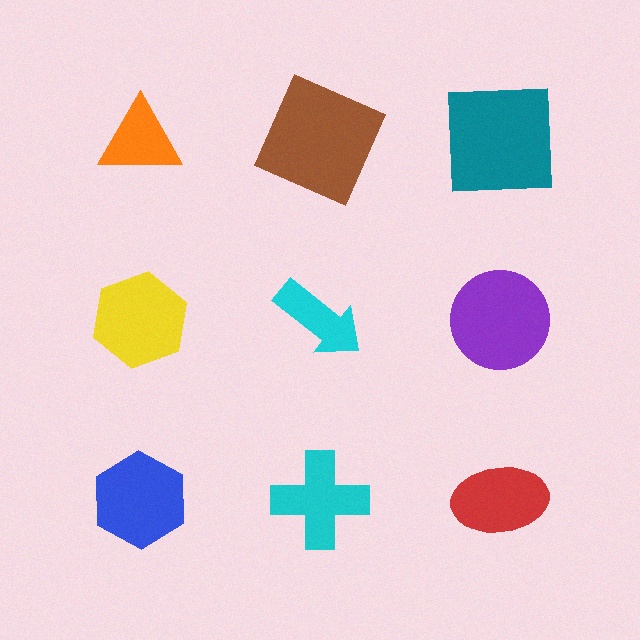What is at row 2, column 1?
A yellow hexagon.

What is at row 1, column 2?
A brown square.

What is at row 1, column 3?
A teal square.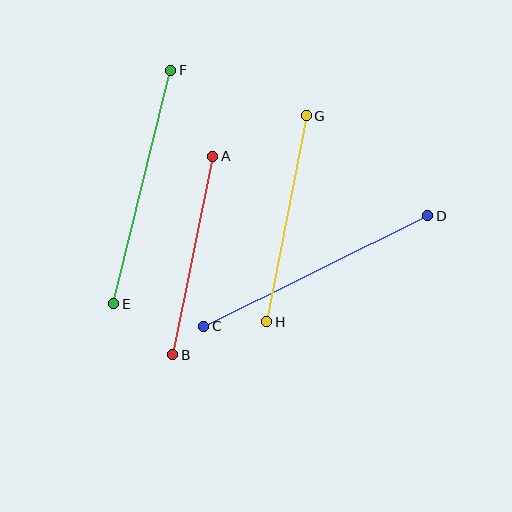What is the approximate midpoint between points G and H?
The midpoint is at approximately (286, 219) pixels.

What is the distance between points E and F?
The distance is approximately 241 pixels.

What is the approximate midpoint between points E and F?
The midpoint is at approximately (142, 187) pixels.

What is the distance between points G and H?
The distance is approximately 210 pixels.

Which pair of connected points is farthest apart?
Points C and D are farthest apart.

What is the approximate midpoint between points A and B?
The midpoint is at approximately (193, 256) pixels.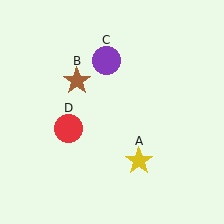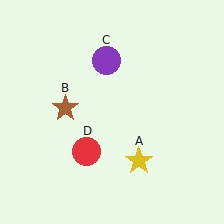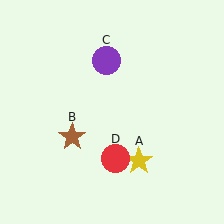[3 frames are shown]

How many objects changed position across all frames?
2 objects changed position: brown star (object B), red circle (object D).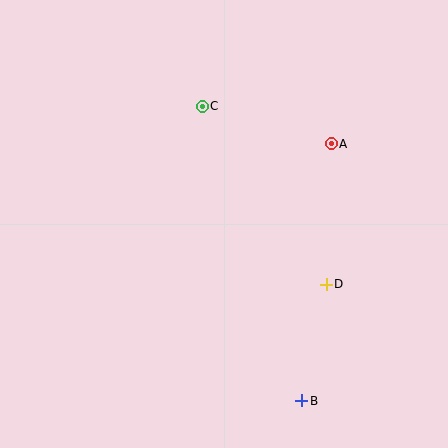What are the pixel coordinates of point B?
Point B is at (302, 401).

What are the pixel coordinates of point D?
Point D is at (326, 284).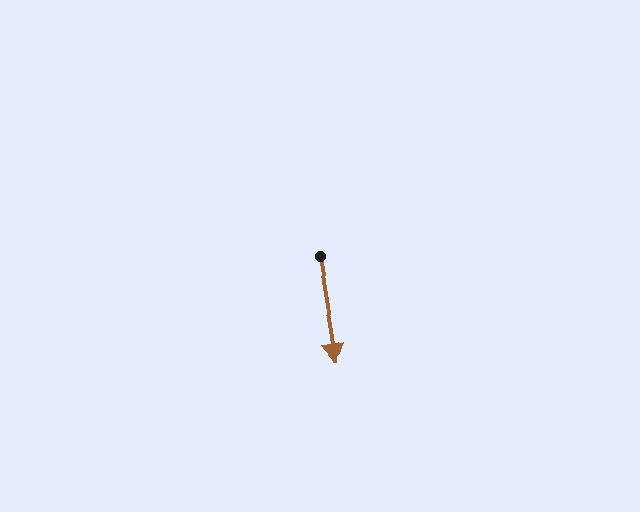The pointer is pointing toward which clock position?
Roughly 6 o'clock.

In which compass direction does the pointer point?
South.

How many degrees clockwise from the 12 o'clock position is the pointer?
Approximately 171 degrees.